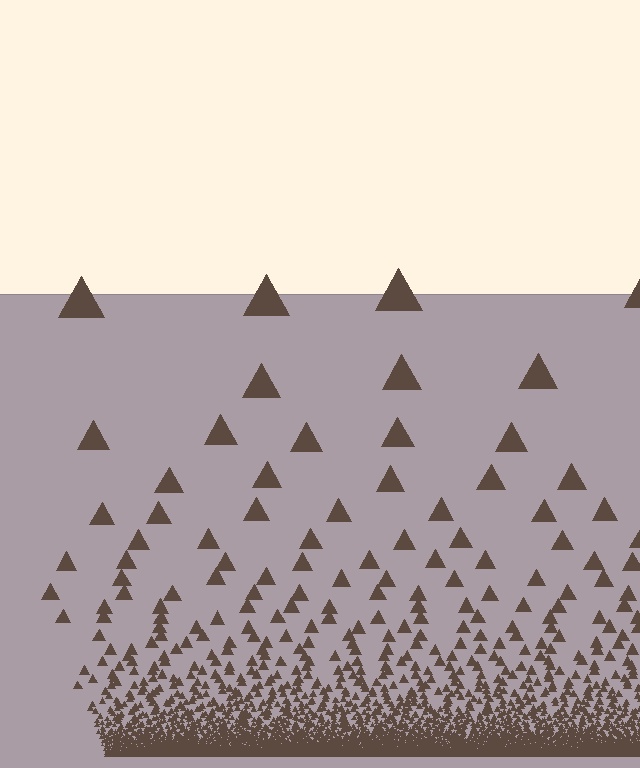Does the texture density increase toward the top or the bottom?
Density increases toward the bottom.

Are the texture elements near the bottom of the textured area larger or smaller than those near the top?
Smaller. The gradient is inverted — elements near the bottom are smaller and denser.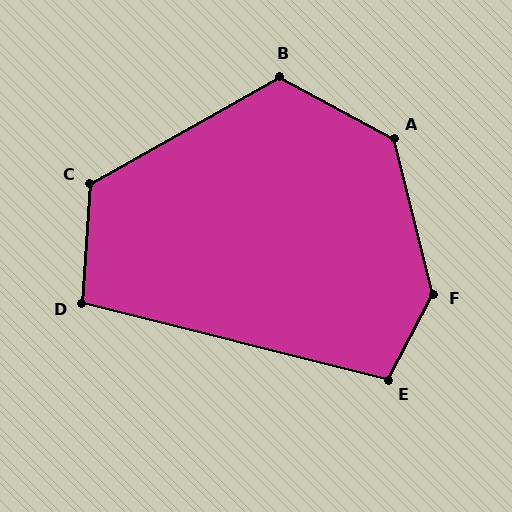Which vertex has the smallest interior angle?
D, at approximately 100 degrees.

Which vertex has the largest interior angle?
F, at approximately 138 degrees.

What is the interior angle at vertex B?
Approximately 122 degrees (obtuse).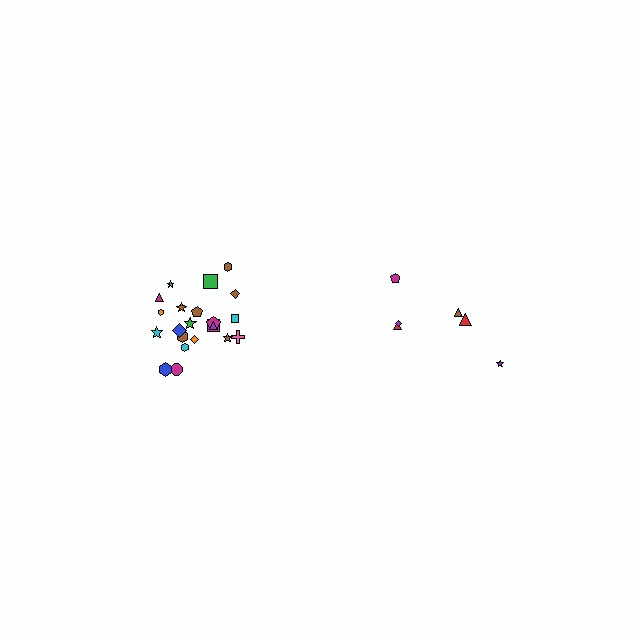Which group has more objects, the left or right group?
The left group.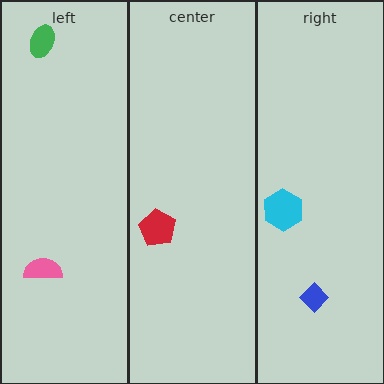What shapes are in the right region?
The cyan hexagon, the blue diamond.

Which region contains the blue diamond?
The right region.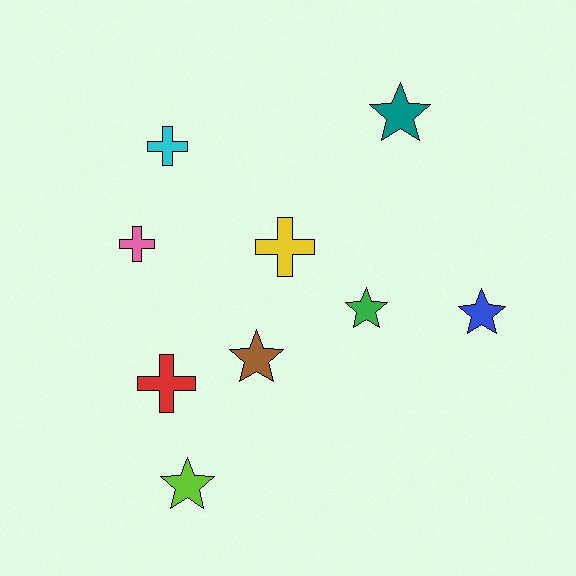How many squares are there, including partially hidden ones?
There are no squares.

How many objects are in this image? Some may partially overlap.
There are 9 objects.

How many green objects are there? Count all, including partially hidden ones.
There is 1 green object.